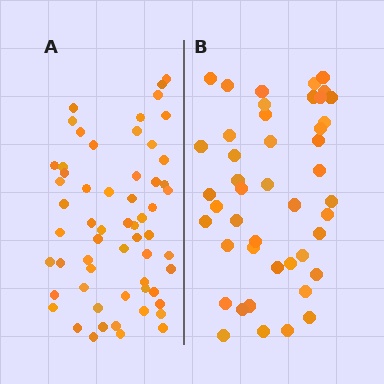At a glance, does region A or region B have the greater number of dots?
Region A (the left region) has more dots.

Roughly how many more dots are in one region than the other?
Region A has approximately 15 more dots than region B.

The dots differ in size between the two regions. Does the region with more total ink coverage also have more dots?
No. Region B has more total ink coverage because its dots are larger, but region A actually contains more individual dots. Total area can be misleading — the number of items is what matters here.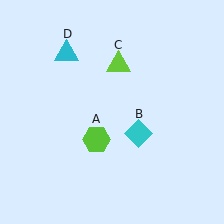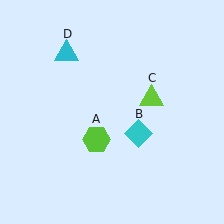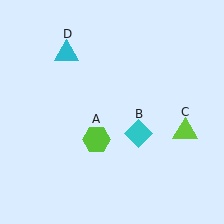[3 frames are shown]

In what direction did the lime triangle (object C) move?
The lime triangle (object C) moved down and to the right.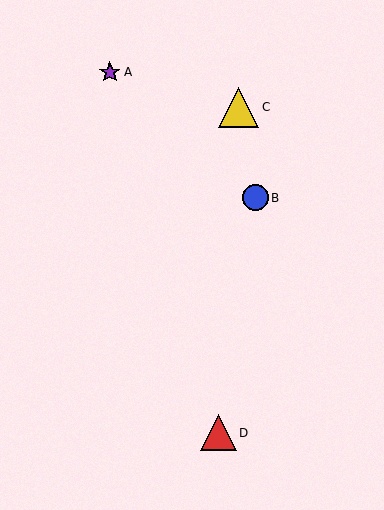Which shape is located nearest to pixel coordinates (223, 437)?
The red triangle (labeled D) at (218, 433) is nearest to that location.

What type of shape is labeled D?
Shape D is a red triangle.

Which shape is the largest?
The yellow triangle (labeled C) is the largest.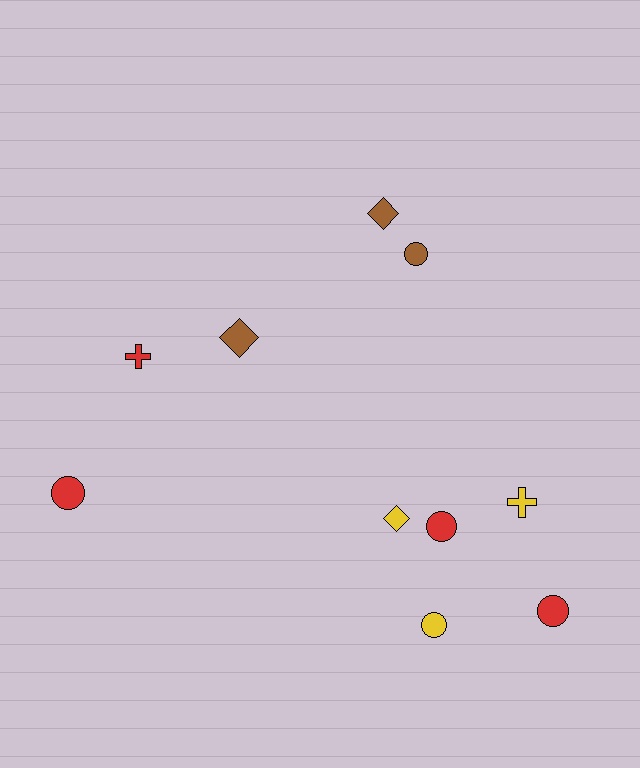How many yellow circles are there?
There is 1 yellow circle.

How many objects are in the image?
There are 10 objects.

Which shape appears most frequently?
Circle, with 5 objects.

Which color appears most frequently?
Red, with 4 objects.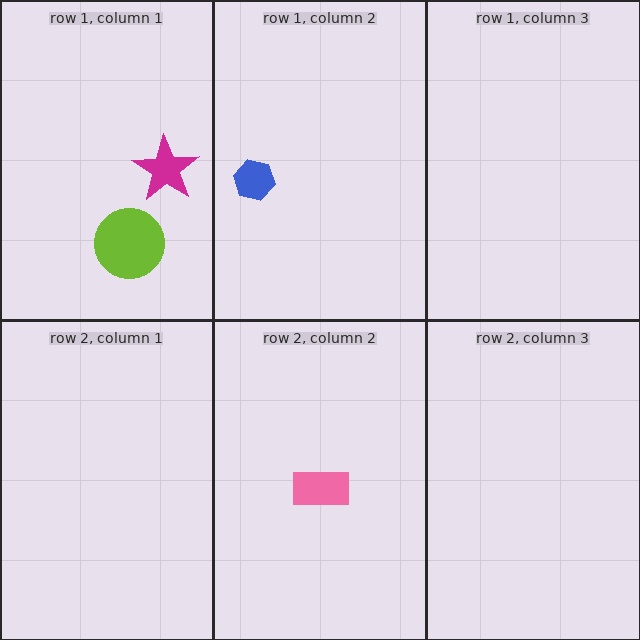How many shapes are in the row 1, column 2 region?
1.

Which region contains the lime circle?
The row 1, column 1 region.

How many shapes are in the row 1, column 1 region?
2.